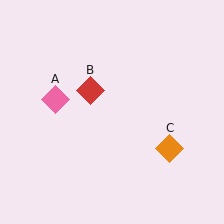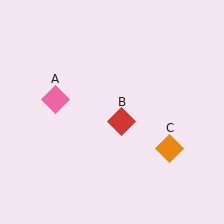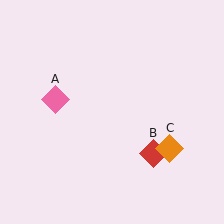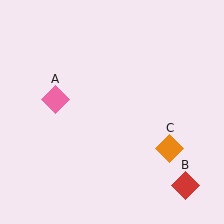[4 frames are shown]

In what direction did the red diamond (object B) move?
The red diamond (object B) moved down and to the right.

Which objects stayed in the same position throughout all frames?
Pink diamond (object A) and orange diamond (object C) remained stationary.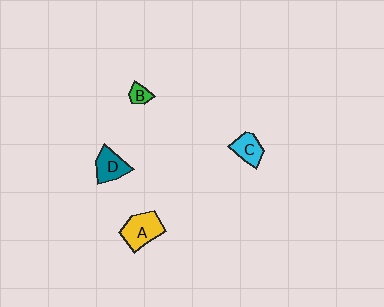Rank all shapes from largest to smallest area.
From largest to smallest: A (yellow), D (teal), C (cyan), B (green).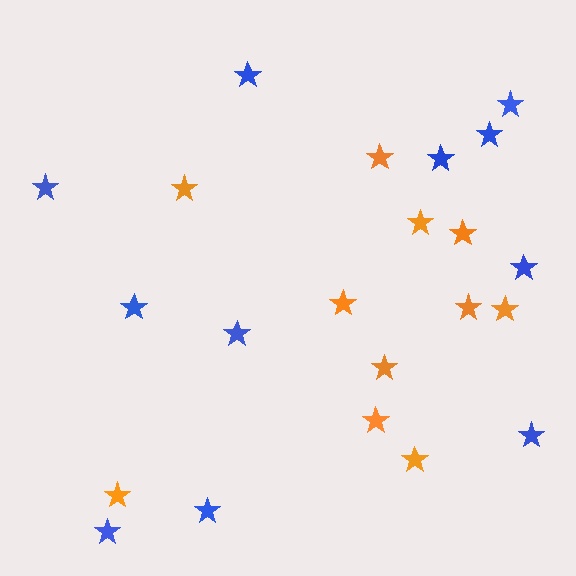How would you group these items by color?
There are 2 groups: one group of orange stars (11) and one group of blue stars (11).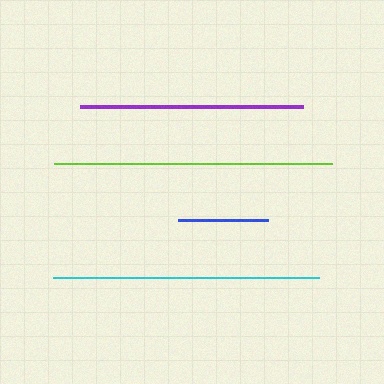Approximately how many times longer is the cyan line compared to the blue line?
The cyan line is approximately 3.0 times the length of the blue line.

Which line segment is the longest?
The lime line is the longest at approximately 277 pixels.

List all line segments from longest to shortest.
From longest to shortest: lime, cyan, purple, blue.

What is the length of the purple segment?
The purple segment is approximately 222 pixels long.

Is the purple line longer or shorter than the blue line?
The purple line is longer than the blue line.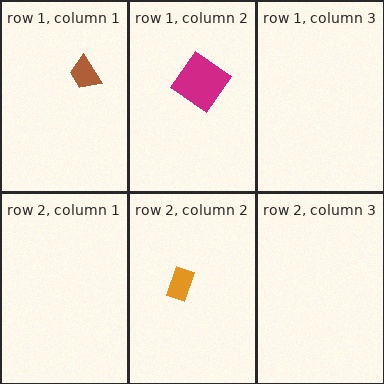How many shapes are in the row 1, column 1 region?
1.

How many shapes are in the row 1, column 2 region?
1.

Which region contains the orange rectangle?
The row 2, column 2 region.